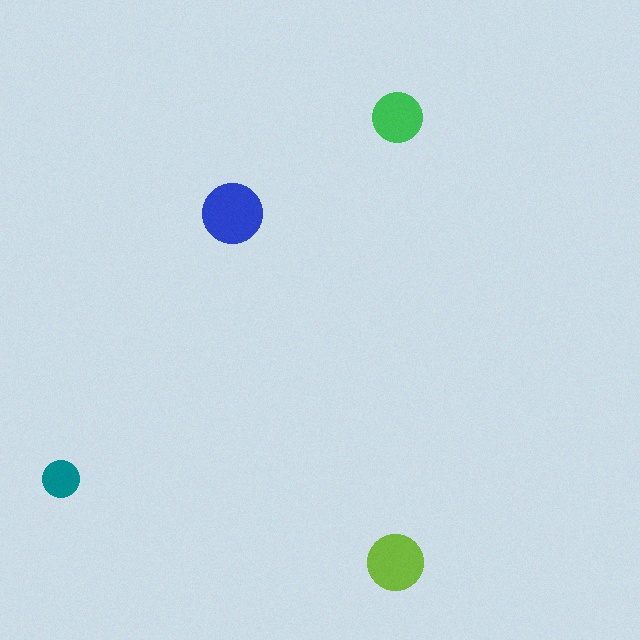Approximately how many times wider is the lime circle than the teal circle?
About 1.5 times wider.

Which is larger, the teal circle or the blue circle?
The blue one.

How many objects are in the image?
There are 4 objects in the image.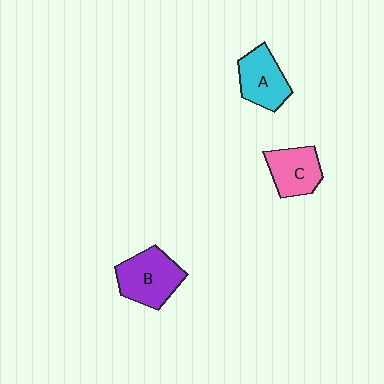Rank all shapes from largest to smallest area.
From largest to smallest: B (purple), A (cyan), C (pink).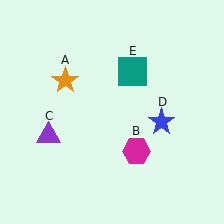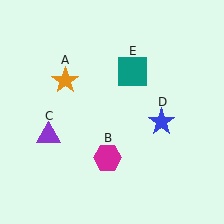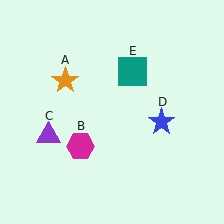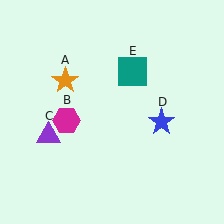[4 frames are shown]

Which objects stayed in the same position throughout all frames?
Orange star (object A) and purple triangle (object C) and blue star (object D) and teal square (object E) remained stationary.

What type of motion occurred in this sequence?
The magenta hexagon (object B) rotated clockwise around the center of the scene.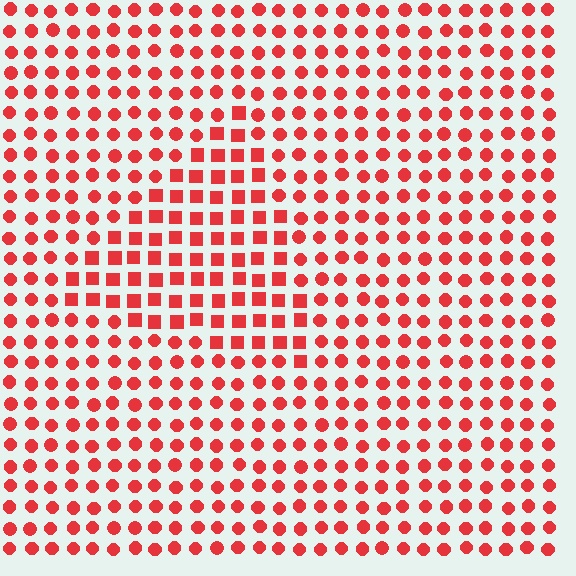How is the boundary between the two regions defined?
The boundary is defined by a change in element shape: squares inside vs. circles outside. All elements share the same color and spacing.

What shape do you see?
I see a triangle.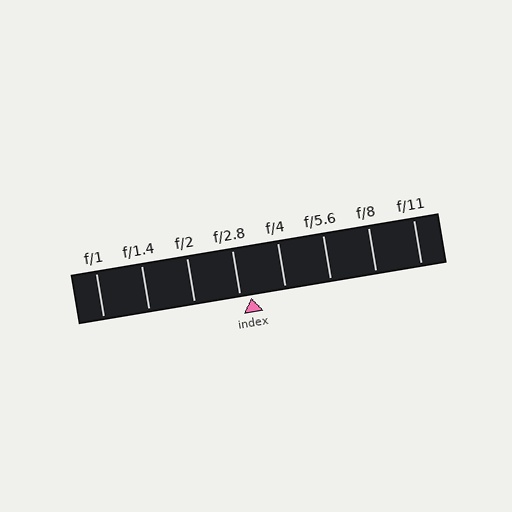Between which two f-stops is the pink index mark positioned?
The index mark is between f/2.8 and f/4.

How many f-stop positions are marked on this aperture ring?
There are 8 f-stop positions marked.